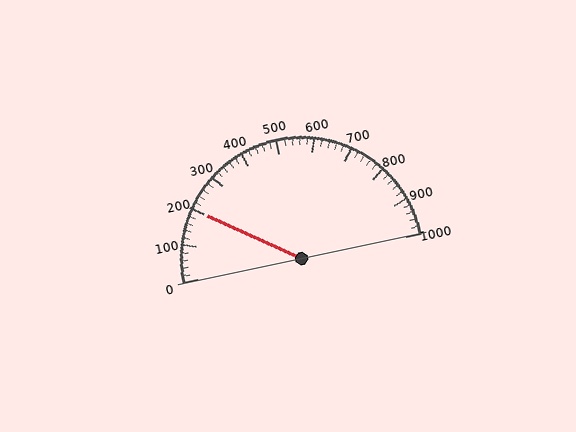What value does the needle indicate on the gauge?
The needle indicates approximately 200.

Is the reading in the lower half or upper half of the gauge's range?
The reading is in the lower half of the range (0 to 1000).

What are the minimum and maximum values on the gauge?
The gauge ranges from 0 to 1000.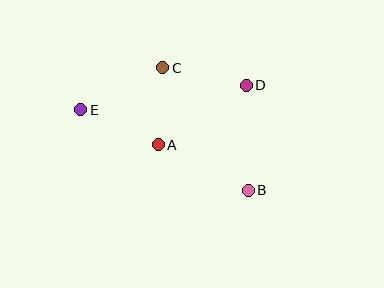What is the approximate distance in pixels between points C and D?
The distance between C and D is approximately 85 pixels.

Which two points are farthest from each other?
Points B and E are farthest from each other.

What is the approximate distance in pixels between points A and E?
The distance between A and E is approximately 85 pixels.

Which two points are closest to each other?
Points A and C are closest to each other.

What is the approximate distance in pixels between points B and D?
The distance between B and D is approximately 105 pixels.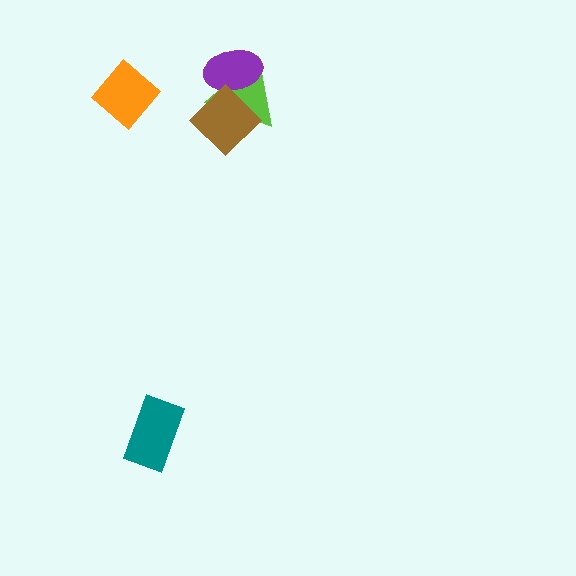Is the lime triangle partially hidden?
Yes, it is partially covered by another shape.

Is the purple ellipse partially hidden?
Yes, it is partially covered by another shape.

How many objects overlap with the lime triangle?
2 objects overlap with the lime triangle.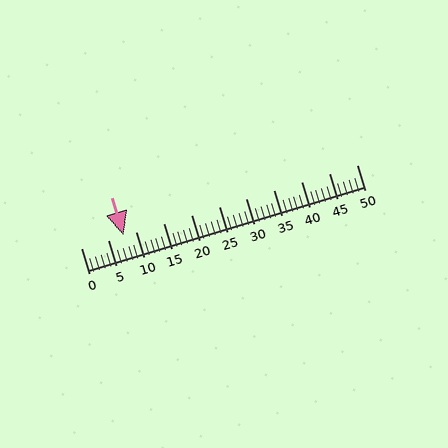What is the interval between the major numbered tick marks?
The major tick marks are spaced 5 units apart.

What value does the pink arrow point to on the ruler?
The pink arrow points to approximately 8.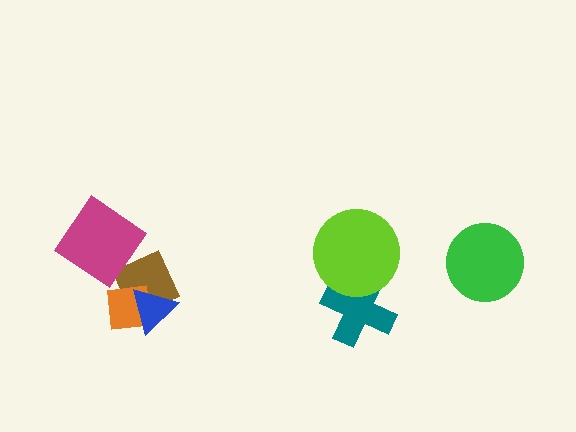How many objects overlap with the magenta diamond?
1 object overlaps with the magenta diamond.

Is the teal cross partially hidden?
Yes, it is partially covered by another shape.